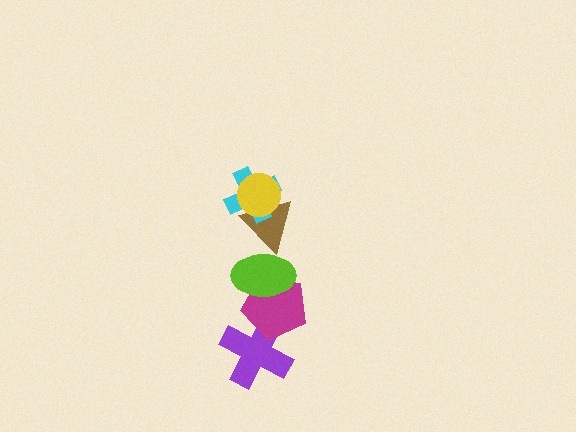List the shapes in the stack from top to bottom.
From top to bottom: the yellow circle, the cyan cross, the brown triangle, the lime ellipse, the magenta pentagon, the purple cross.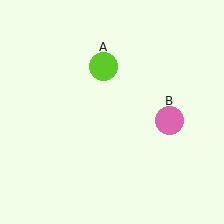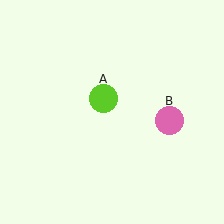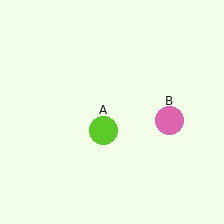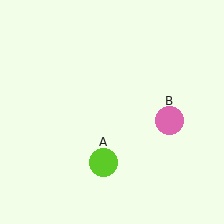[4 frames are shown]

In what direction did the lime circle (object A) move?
The lime circle (object A) moved down.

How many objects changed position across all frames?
1 object changed position: lime circle (object A).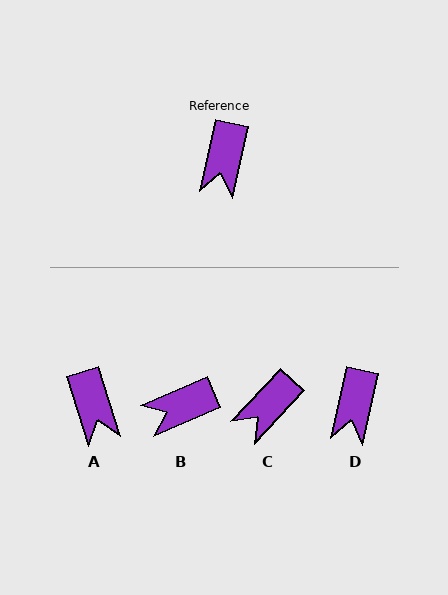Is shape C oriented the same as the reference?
No, it is off by about 31 degrees.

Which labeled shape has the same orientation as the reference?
D.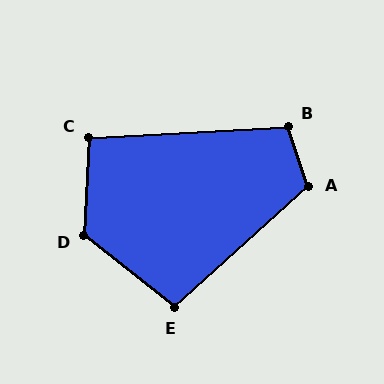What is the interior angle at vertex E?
Approximately 100 degrees (obtuse).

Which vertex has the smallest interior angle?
C, at approximately 96 degrees.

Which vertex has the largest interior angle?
D, at approximately 126 degrees.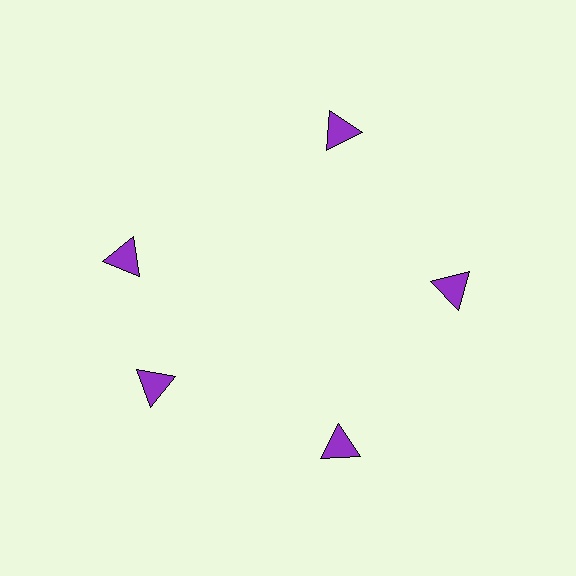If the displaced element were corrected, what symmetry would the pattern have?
It would have 5-fold rotational symmetry — the pattern would map onto itself every 72 degrees.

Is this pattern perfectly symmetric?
No. The 5 purple triangles are arranged in a ring, but one element near the 10 o'clock position is rotated out of alignment along the ring, breaking the 5-fold rotational symmetry.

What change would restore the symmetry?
The symmetry would be restored by rotating it back into even spacing with its neighbors so that all 5 triangles sit at equal angles and equal distance from the center.